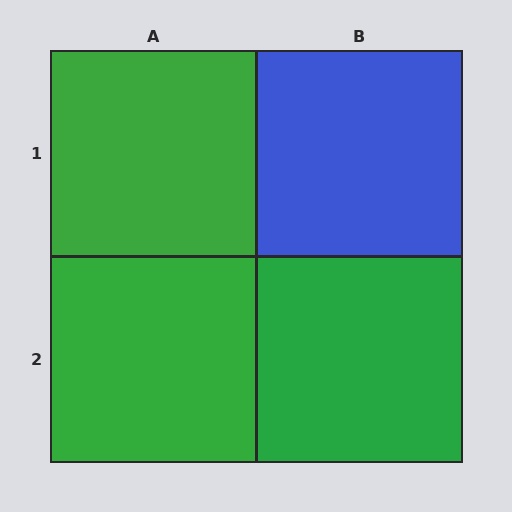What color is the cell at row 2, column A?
Green.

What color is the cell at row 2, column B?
Green.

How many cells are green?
3 cells are green.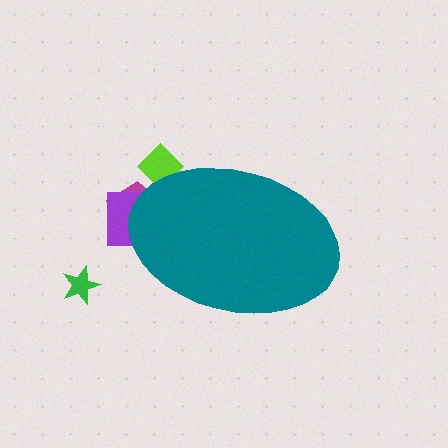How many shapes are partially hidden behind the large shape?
3 shapes are partially hidden.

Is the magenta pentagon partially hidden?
Yes, the magenta pentagon is partially hidden behind the teal ellipse.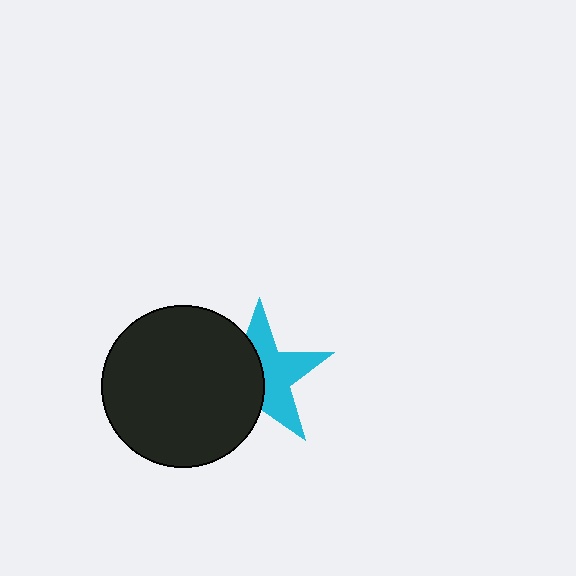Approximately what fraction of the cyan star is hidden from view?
Roughly 48% of the cyan star is hidden behind the black circle.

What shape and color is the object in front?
The object in front is a black circle.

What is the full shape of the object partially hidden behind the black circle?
The partially hidden object is a cyan star.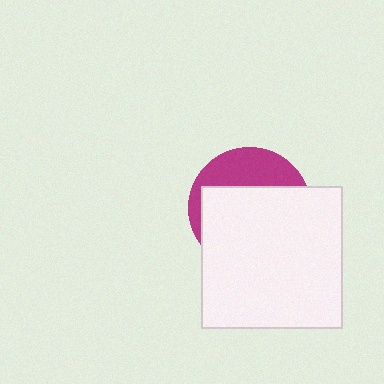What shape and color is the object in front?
The object in front is a white square.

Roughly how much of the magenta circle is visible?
A small part of it is visible (roughly 32%).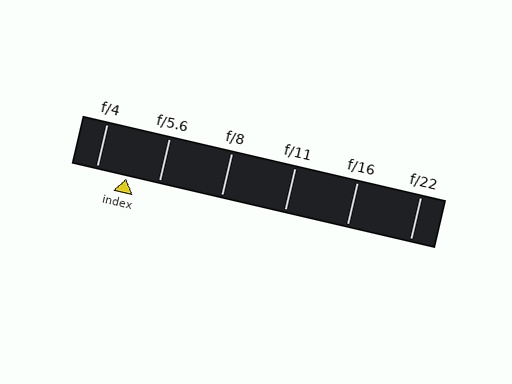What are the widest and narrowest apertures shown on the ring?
The widest aperture shown is f/4 and the narrowest is f/22.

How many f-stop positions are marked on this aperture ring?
There are 6 f-stop positions marked.